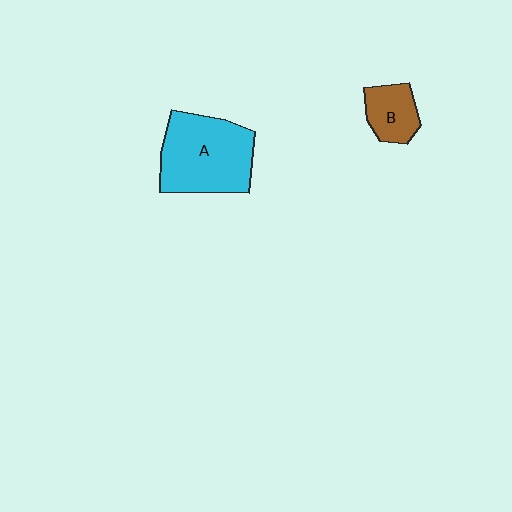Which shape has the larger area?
Shape A (cyan).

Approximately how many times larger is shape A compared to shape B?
Approximately 2.5 times.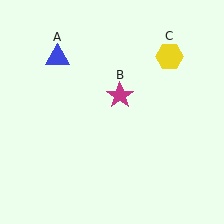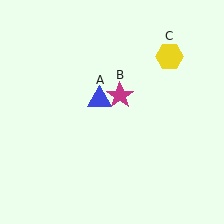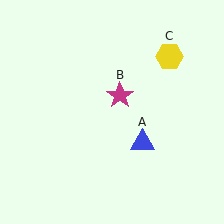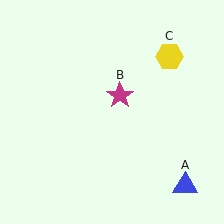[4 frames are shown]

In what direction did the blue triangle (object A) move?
The blue triangle (object A) moved down and to the right.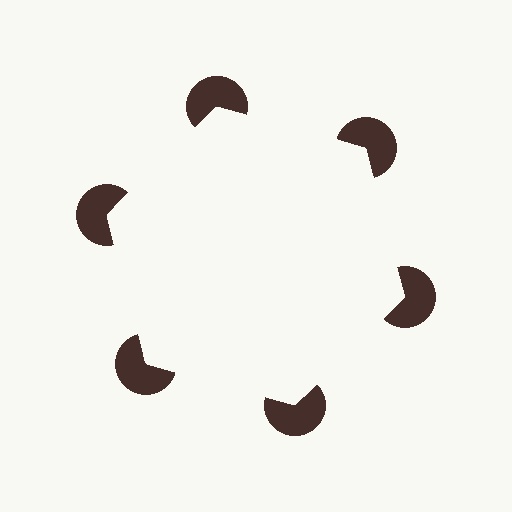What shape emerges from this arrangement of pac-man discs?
An illusory hexagon — its edges are inferred from the aligned wedge cuts in the pac-man discs, not physically drawn.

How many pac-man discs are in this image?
There are 6 — one at each vertex of the illusory hexagon.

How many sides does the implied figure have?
6 sides.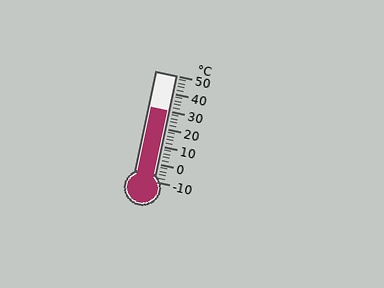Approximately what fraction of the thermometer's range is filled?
The thermometer is filled to approximately 65% of its range.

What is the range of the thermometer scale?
The thermometer scale ranges from -10°C to 50°C.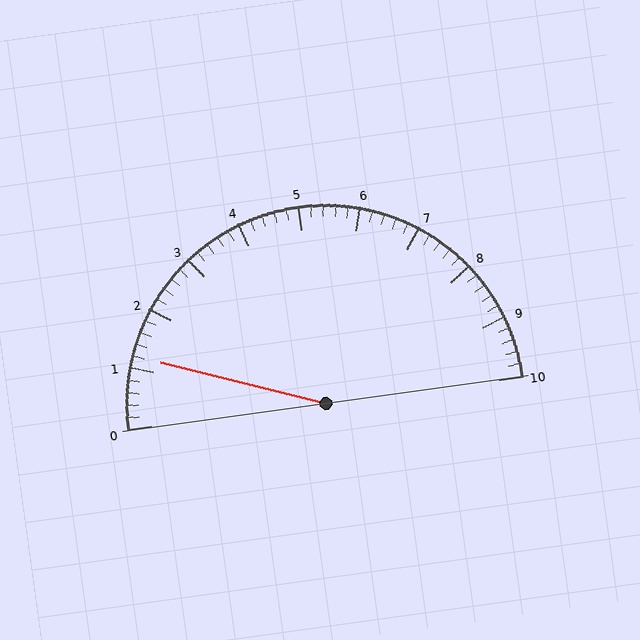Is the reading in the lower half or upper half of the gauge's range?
The reading is in the lower half of the range (0 to 10).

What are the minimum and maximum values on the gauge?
The gauge ranges from 0 to 10.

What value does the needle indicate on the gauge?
The needle indicates approximately 1.2.